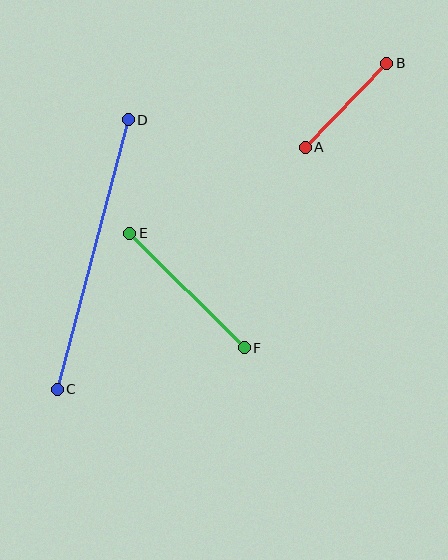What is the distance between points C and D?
The distance is approximately 278 pixels.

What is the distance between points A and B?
The distance is approximately 117 pixels.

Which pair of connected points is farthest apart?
Points C and D are farthest apart.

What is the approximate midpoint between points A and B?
The midpoint is at approximately (346, 105) pixels.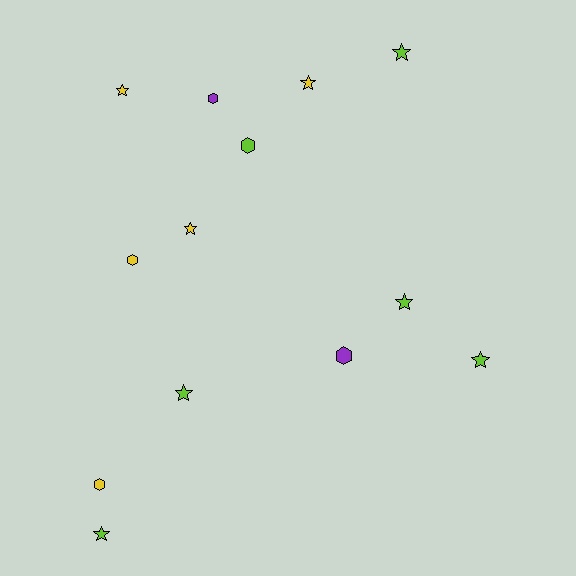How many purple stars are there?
There are no purple stars.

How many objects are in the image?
There are 13 objects.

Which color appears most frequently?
Lime, with 6 objects.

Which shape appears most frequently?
Star, with 8 objects.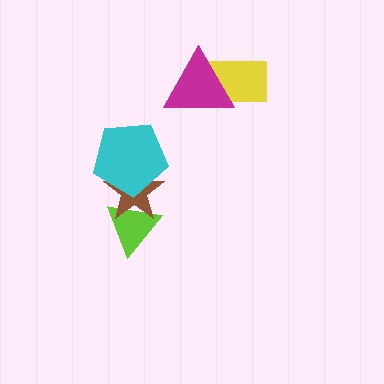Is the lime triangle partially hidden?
Yes, it is partially covered by another shape.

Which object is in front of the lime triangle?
The brown star is in front of the lime triangle.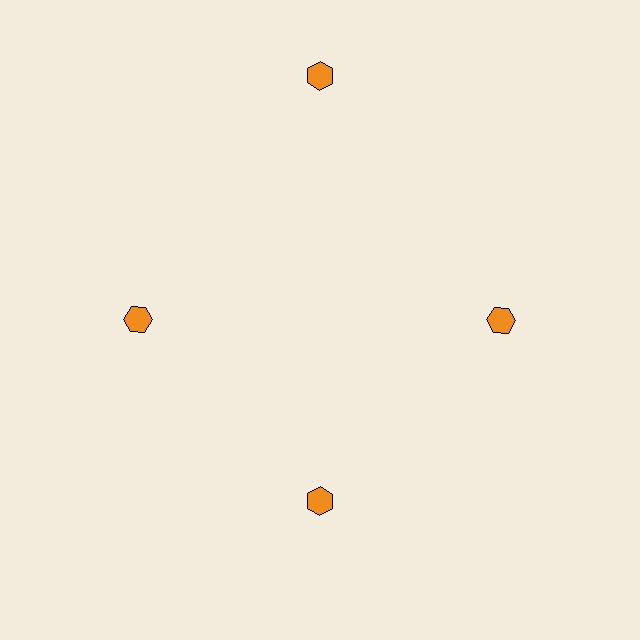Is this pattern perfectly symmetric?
No. The 4 orange hexagons are arranged in a ring, but one element near the 12 o'clock position is pushed outward from the center, breaking the 4-fold rotational symmetry.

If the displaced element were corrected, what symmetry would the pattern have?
It would have 4-fold rotational symmetry — the pattern would map onto itself every 90 degrees.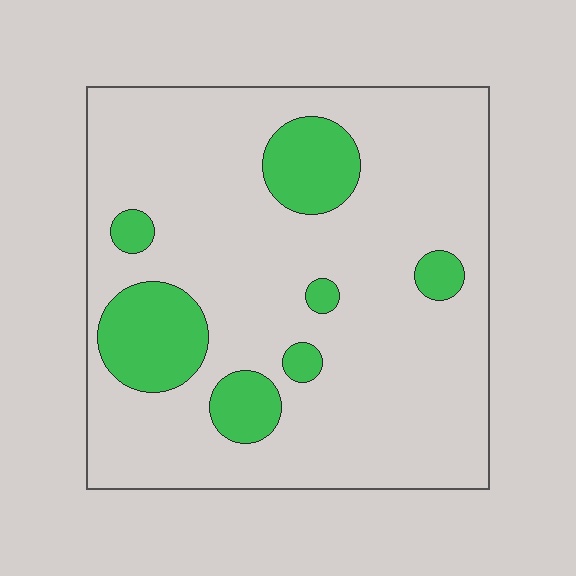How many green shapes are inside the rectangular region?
7.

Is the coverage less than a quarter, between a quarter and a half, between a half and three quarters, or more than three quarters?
Less than a quarter.